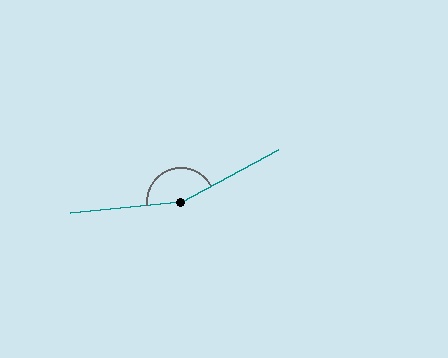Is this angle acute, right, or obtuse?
It is obtuse.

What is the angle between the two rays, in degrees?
Approximately 157 degrees.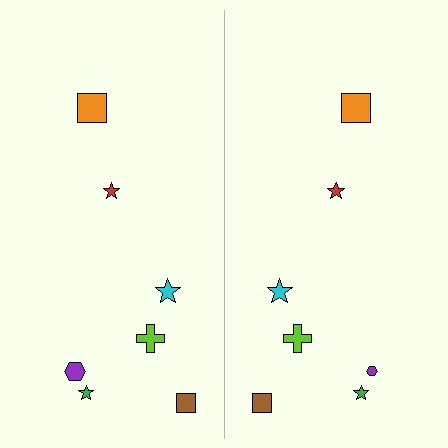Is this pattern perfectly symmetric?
No, the pattern is not perfectly symmetric. The purple hexagon on the right side has a different size than its mirror counterpart.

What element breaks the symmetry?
The purple hexagon on the right side has a different size than its mirror counterpart.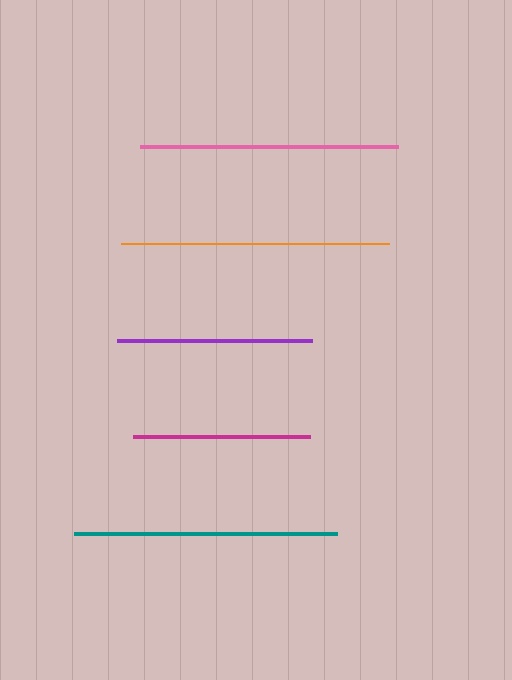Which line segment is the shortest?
The magenta line is the shortest at approximately 177 pixels.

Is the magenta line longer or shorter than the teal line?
The teal line is longer than the magenta line.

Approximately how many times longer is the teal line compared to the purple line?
The teal line is approximately 1.3 times the length of the purple line.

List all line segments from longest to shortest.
From longest to shortest: orange, teal, pink, purple, magenta.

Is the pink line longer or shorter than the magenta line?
The pink line is longer than the magenta line.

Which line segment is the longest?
The orange line is the longest at approximately 268 pixels.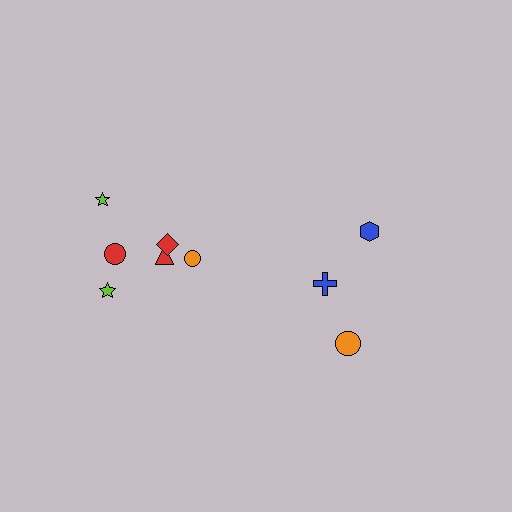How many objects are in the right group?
There are 3 objects.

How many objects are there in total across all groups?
There are 9 objects.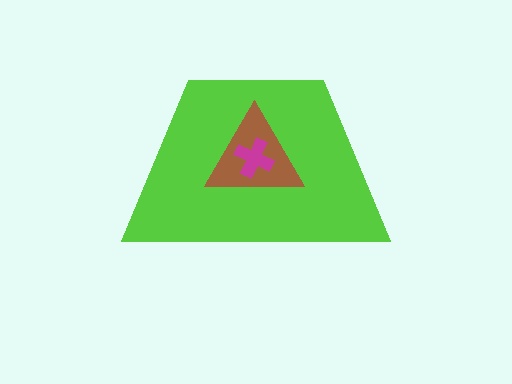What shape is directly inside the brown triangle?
The magenta cross.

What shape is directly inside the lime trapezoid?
The brown triangle.